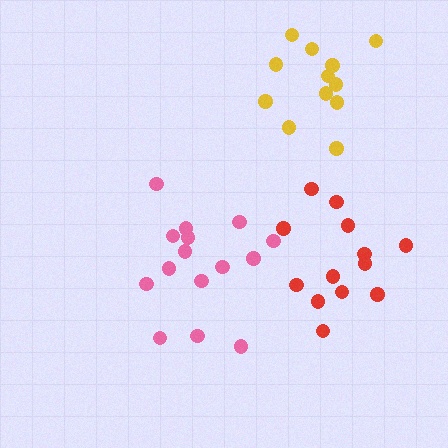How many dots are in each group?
Group 1: 12 dots, Group 2: 15 dots, Group 3: 13 dots (40 total).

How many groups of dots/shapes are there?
There are 3 groups.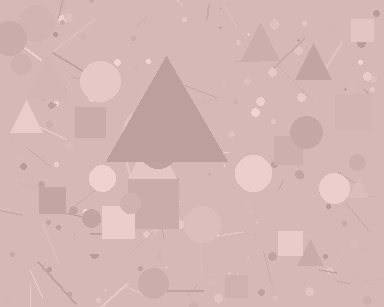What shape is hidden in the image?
A triangle is hidden in the image.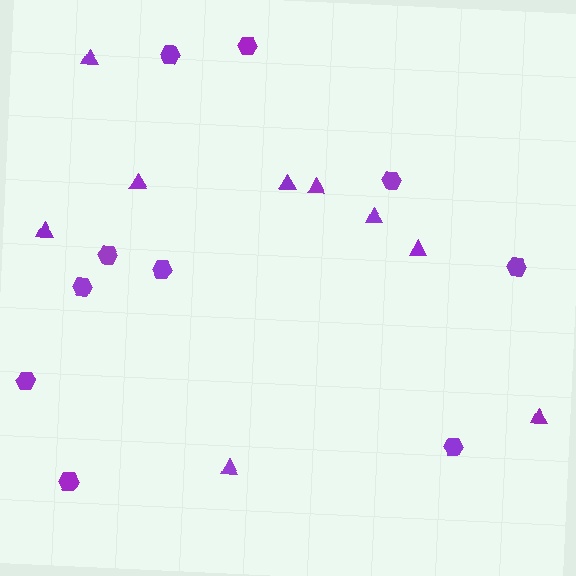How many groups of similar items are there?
There are 2 groups: one group of triangles (9) and one group of hexagons (10).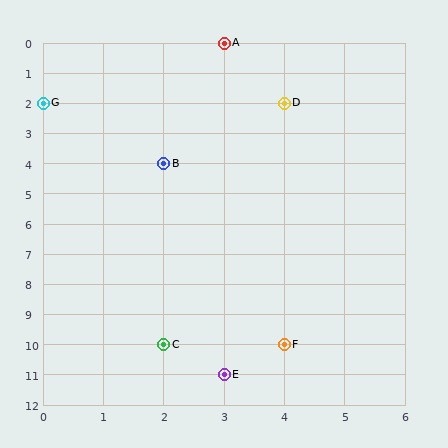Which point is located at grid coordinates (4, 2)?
Point D is at (4, 2).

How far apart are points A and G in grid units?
Points A and G are 3 columns and 2 rows apart (about 3.6 grid units diagonally).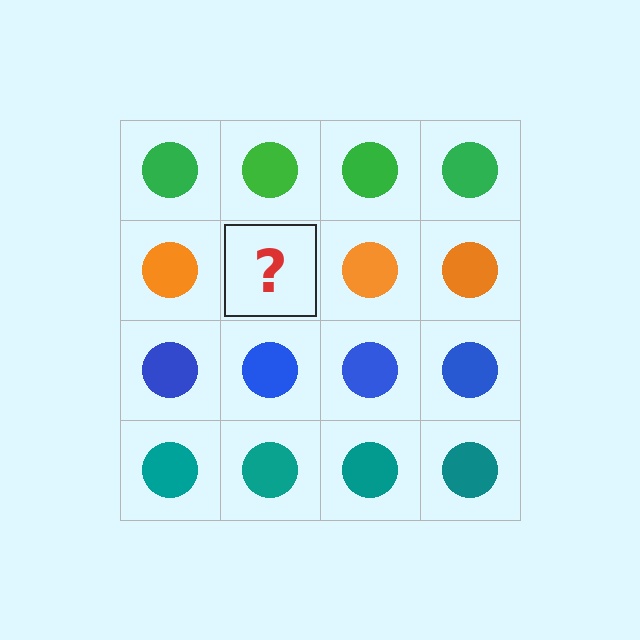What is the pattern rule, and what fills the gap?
The rule is that each row has a consistent color. The gap should be filled with an orange circle.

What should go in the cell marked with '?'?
The missing cell should contain an orange circle.